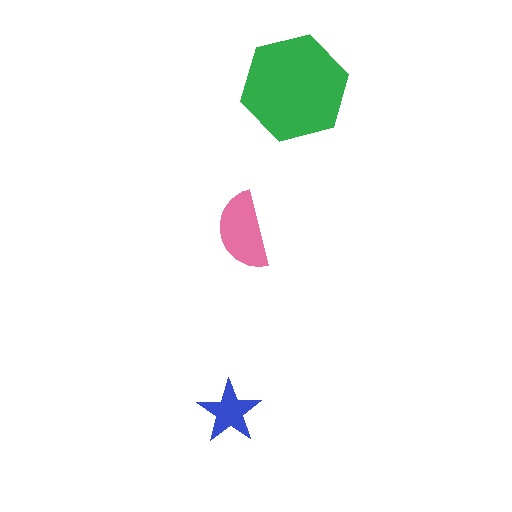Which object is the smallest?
The blue star.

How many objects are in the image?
There are 3 objects in the image.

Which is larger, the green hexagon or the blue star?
The green hexagon.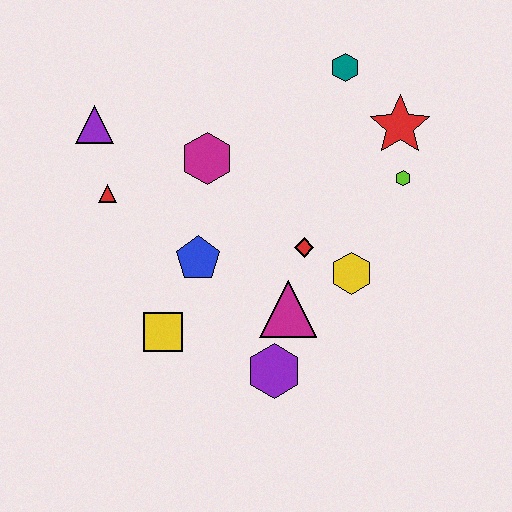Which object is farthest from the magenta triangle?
The purple triangle is farthest from the magenta triangle.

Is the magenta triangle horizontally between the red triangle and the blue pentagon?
No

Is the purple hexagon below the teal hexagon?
Yes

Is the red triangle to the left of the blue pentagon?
Yes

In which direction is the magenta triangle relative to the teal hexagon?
The magenta triangle is below the teal hexagon.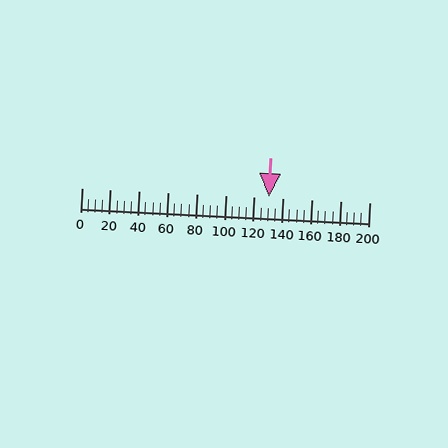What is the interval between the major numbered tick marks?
The major tick marks are spaced 20 units apart.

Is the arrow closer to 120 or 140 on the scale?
The arrow is closer to 140.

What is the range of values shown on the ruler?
The ruler shows values from 0 to 200.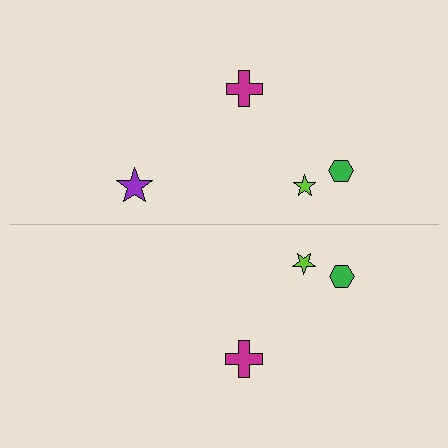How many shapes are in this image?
There are 7 shapes in this image.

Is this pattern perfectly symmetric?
No, the pattern is not perfectly symmetric. A purple star is missing from the bottom side.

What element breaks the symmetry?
A purple star is missing from the bottom side.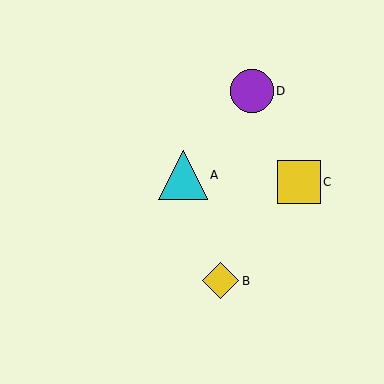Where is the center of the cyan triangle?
The center of the cyan triangle is at (183, 175).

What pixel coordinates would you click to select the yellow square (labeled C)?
Click at (299, 182) to select the yellow square C.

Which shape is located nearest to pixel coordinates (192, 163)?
The cyan triangle (labeled A) at (183, 175) is nearest to that location.